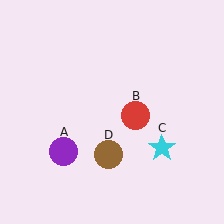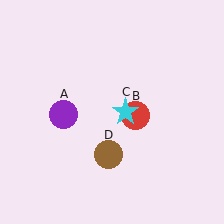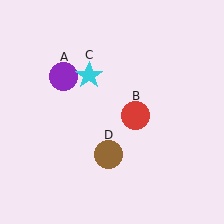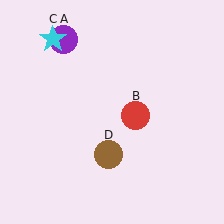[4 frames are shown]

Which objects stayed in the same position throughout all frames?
Red circle (object B) and brown circle (object D) remained stationary.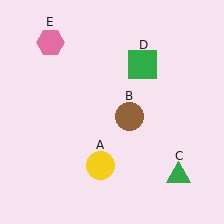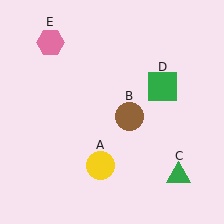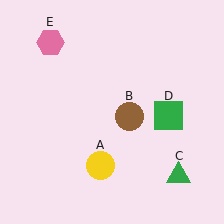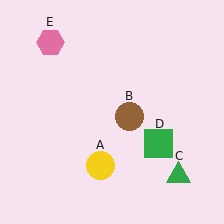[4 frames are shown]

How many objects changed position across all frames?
1 object changed position: green square (object D).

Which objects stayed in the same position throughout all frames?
Yellow circle (object A) and brown circle (object B) and green triangle (object C) and pink hexagon (object E) remained stationary.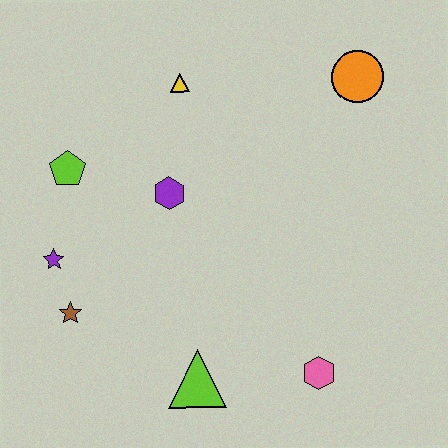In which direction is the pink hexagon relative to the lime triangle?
The pink hexagon is to the right of the lime triangle.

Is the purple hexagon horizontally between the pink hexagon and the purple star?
Yes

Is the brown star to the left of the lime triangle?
Yes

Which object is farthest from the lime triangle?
The orange circle is farthest from the lime triangle.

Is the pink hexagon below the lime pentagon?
Yes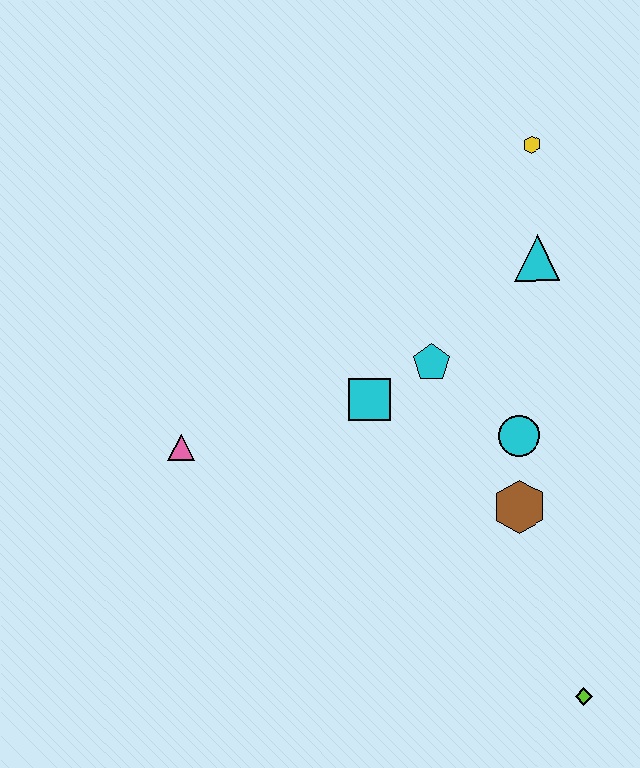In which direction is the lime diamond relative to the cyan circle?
The lime diamond is below the cyan circle.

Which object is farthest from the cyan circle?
The pink triangle is farthest from the cyan circle.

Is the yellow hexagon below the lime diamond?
No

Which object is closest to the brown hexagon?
The cyan circle is closest to the brown hexagon.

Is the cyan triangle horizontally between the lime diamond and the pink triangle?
Yes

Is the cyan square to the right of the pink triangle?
Yes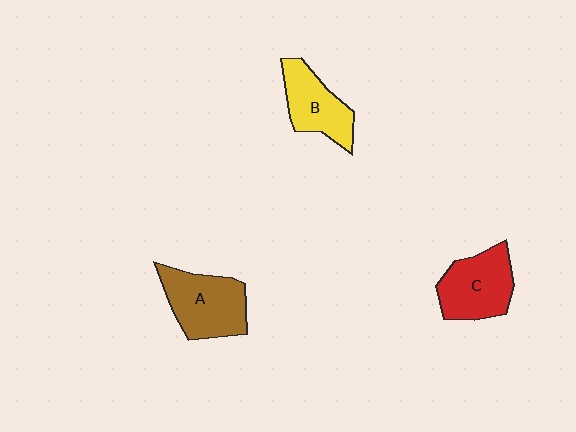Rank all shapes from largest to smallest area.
From largest to smallest: A (brown), C (red), B (yellow).